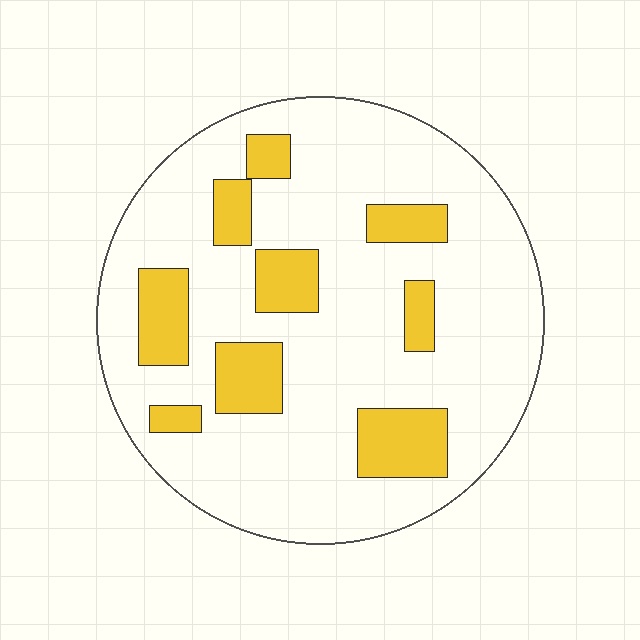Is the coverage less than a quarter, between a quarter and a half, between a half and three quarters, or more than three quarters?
Less than a quarter.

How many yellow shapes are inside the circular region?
9.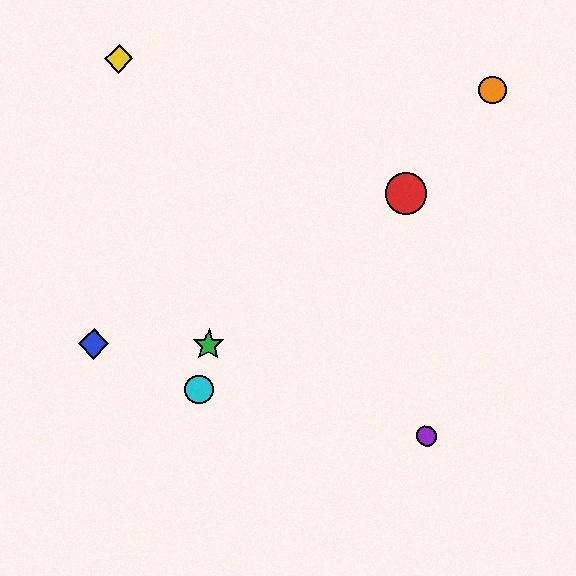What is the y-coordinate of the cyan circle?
The cyan circle is at y≈390.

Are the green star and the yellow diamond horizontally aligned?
No, the green star is at y≈345 and the yellow diamond is at y≈59.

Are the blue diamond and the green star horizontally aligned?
Yes, both are at y≈344.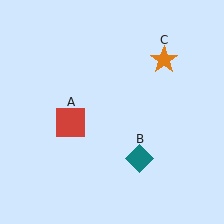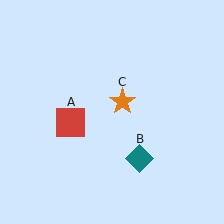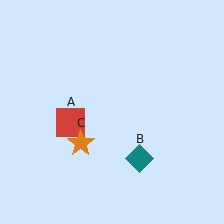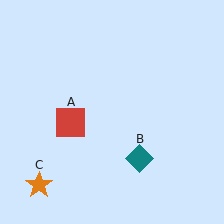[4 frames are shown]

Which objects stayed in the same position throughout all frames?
Red square (object A) and teal diamond (object B) remained stationary.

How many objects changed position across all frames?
1 object changed position: orange star (object C).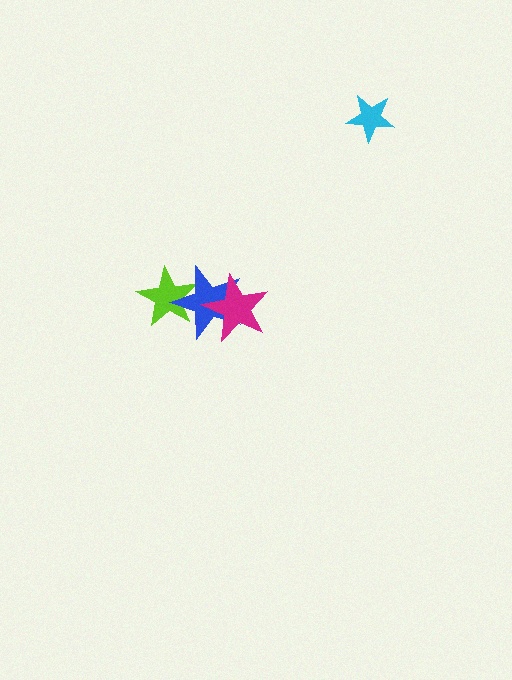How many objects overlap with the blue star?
2 objects overlap with the blue star.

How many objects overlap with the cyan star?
0 objects overlap with the cyan star.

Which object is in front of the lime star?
The blue star is in front of the lime star.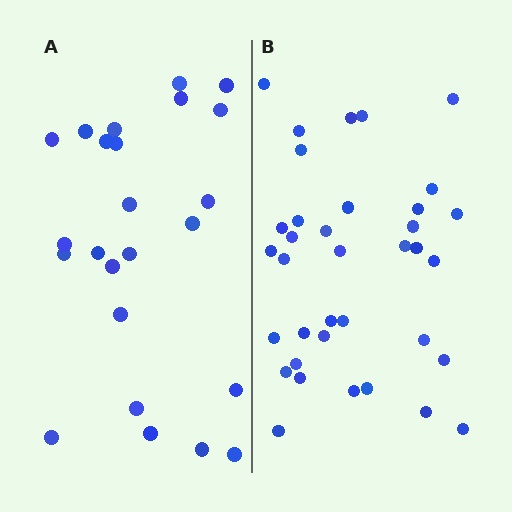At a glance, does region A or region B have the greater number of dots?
Region B (the right region) has more dots.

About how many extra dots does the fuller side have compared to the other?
Region B has roughly 12 or so more dots than region A.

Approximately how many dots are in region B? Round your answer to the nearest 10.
About 40 dots. (The exact count is 36, which rounds to 40.)